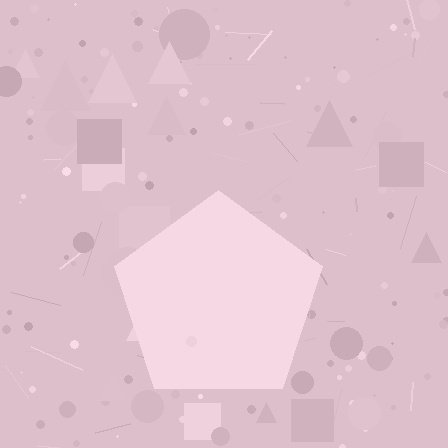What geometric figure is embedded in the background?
A pentagon is embedded in the background.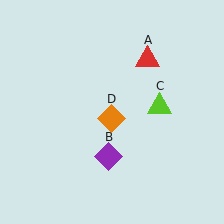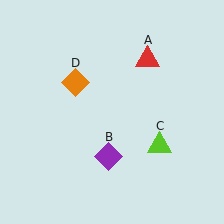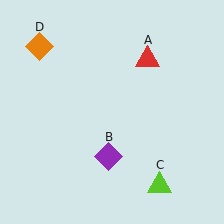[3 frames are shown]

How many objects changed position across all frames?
2 objects changed position: lime triangle (object C), orange diamond (object D).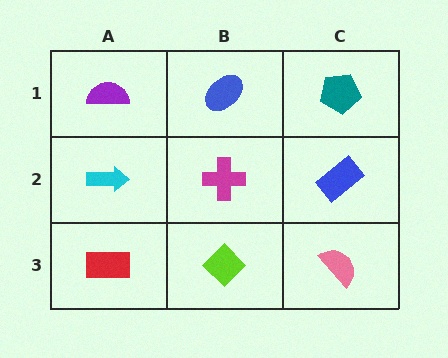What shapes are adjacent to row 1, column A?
A cyan arrow (row 2, column A), a blue ellipse (row 1, column B).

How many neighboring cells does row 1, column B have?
3.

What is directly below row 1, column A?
A cyan arrow.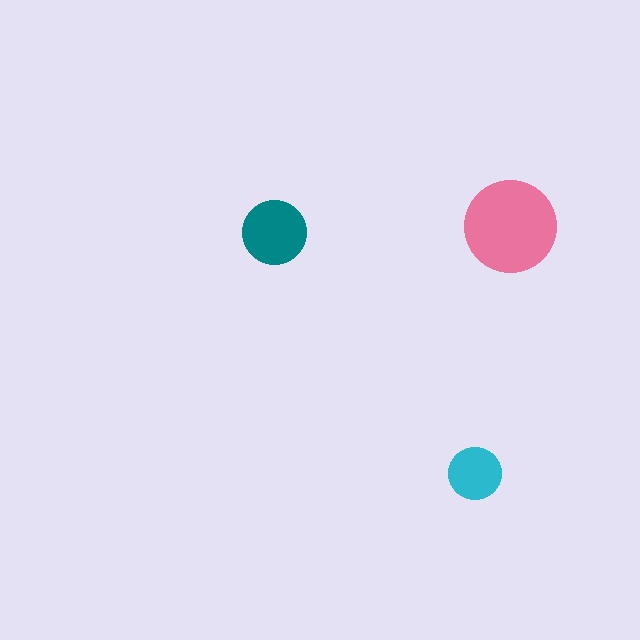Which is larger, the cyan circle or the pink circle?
The pink one.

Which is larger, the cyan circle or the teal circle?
The teal one.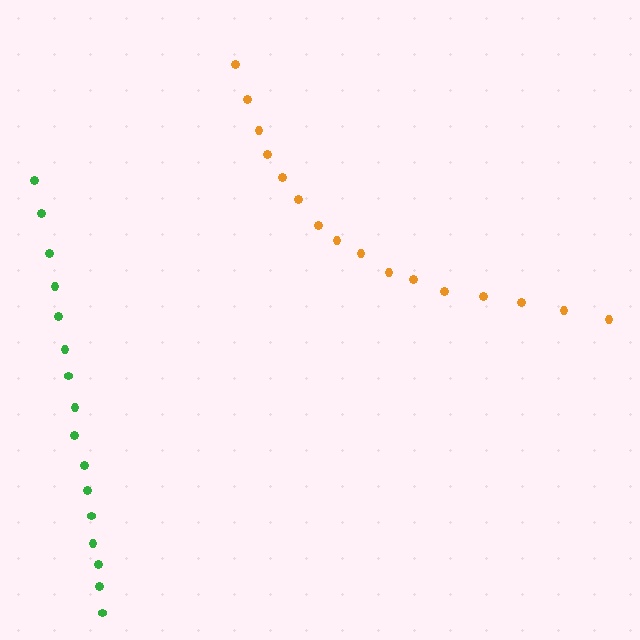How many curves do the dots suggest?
There are 2 distinct paths.